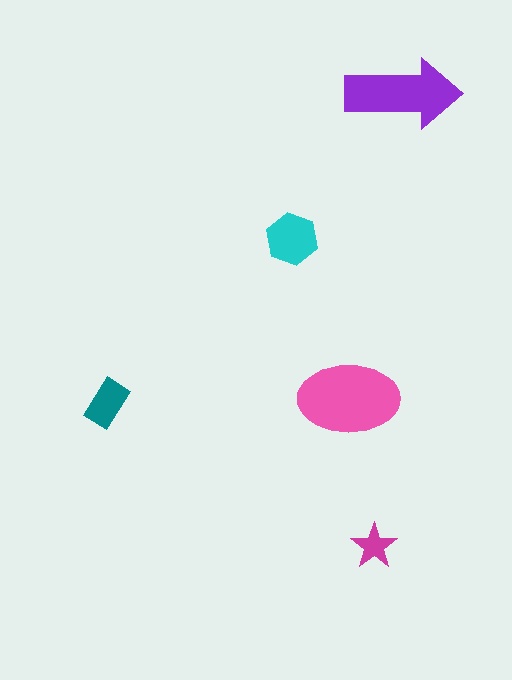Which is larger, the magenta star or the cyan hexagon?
The cyan hexagon.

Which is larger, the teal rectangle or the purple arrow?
The purple arrow.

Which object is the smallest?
The magenta star.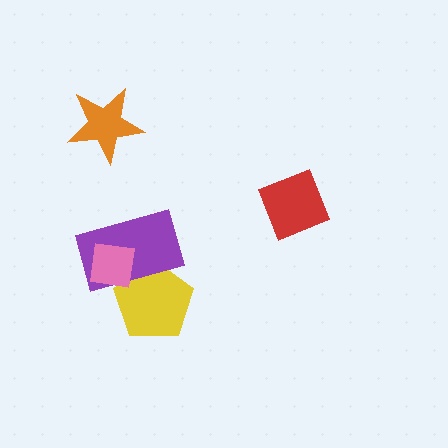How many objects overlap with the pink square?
2 objects overlap with the pink square.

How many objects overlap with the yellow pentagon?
2 objects overlap with the yellow pentagon.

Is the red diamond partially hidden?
No, no other shape covers it.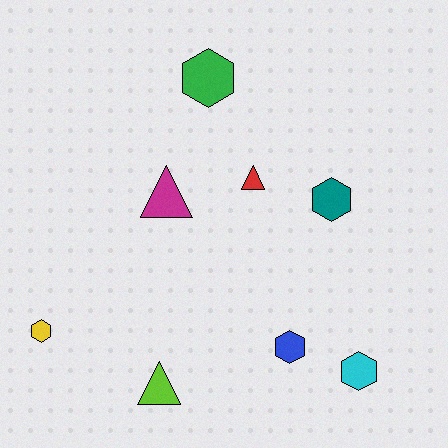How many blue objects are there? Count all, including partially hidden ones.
There is 1 blue object.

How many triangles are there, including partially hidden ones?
There are 3 triangles.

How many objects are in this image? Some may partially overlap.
There are 8 objects.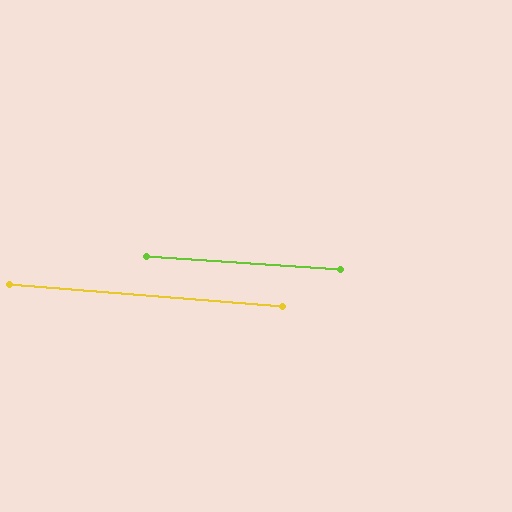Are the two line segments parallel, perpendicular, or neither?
Parallel — their directions differ by only 0.7°.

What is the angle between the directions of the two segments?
Approximately 1 degree.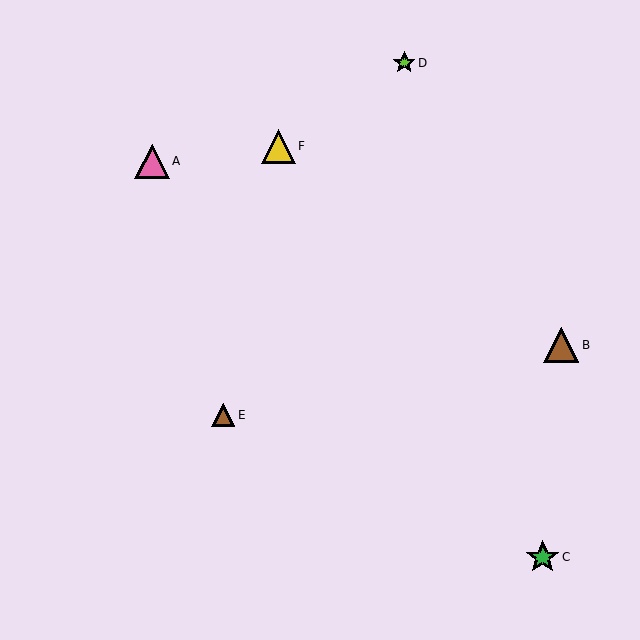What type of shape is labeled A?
Shape A is a pink triangle.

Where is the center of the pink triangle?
The center of the pink triangle is at (152, 161).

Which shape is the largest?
The brown triangle (labeled B) is the largest.